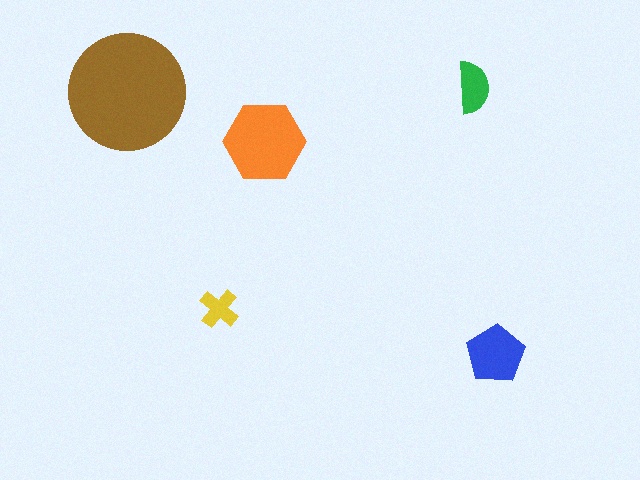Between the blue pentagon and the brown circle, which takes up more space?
The brown circle.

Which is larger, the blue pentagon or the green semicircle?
The blue pentagon.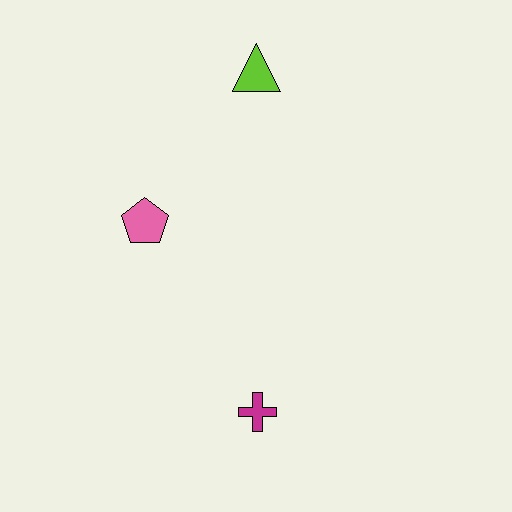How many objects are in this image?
There are 3 objects.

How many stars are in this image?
There are no stars.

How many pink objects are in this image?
There is 1 pink object.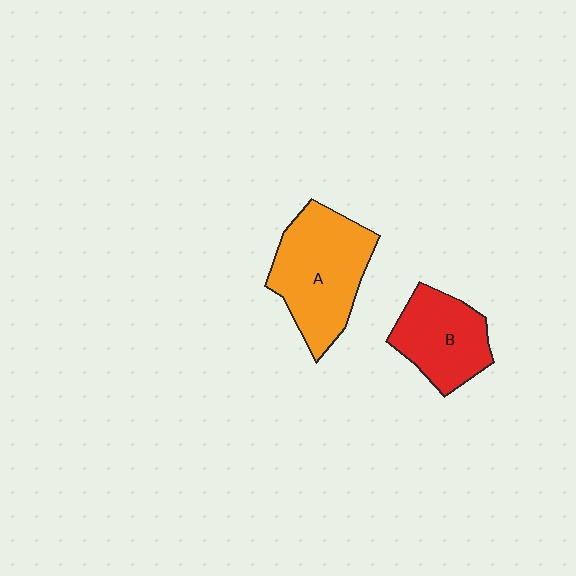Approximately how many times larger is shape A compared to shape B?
Approximately 1.4 times.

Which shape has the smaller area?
Shape B (red).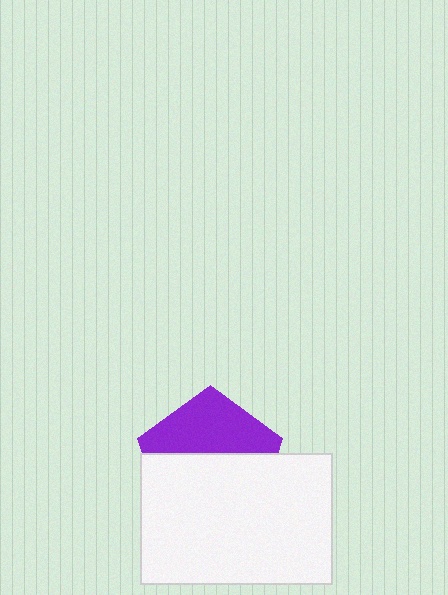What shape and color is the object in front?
The object in front is a white rectangle.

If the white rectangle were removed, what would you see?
You would see the complete purple pentagon.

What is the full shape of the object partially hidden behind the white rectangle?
The partially hidden object is a purple pentagon.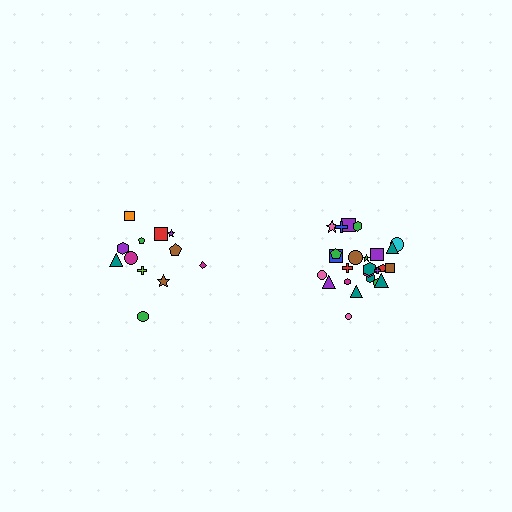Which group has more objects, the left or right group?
The right group.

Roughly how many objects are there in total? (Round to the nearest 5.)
Roughly 35 objects in total.